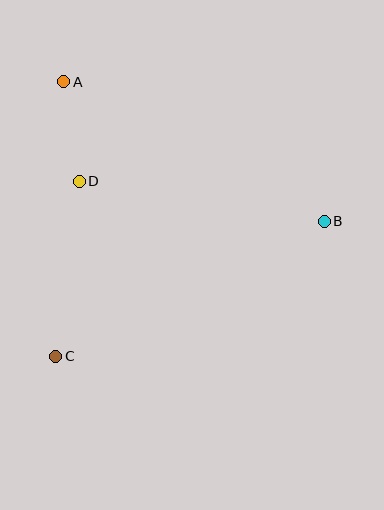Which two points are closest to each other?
Points A and D are closest to each other.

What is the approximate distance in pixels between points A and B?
The distance between A and B is approximately 296 pixels.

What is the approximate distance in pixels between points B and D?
The distance between B and D is approximately 248 pixels.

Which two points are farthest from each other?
Points B and C are farthest from each other.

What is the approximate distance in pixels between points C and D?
The distance between C and D is approximately 177 pixels.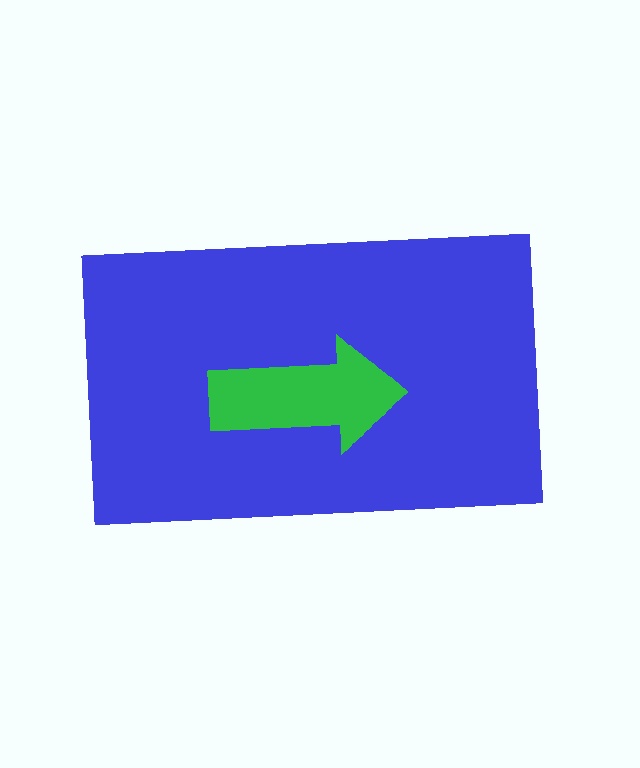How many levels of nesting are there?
2.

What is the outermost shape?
The blue rectangle.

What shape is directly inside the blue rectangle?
The green arrow.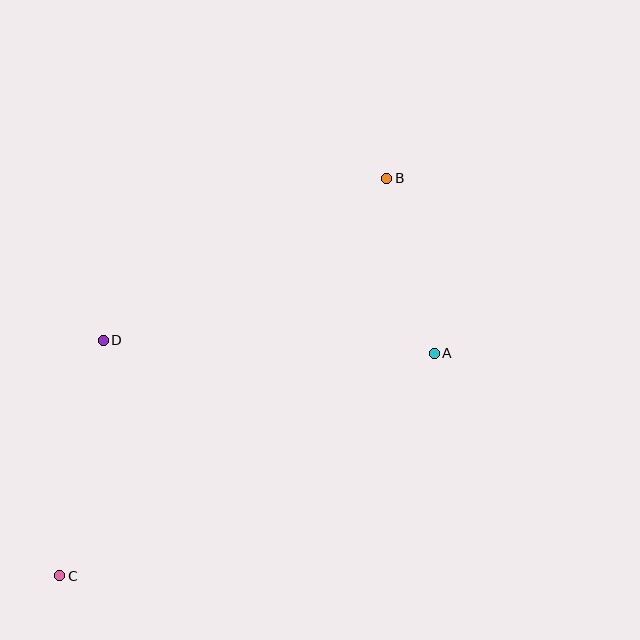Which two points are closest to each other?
Points A and B are closest to each other.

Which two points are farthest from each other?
Points B and C are farthest from each other.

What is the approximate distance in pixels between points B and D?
The distance between B and D is approximately 327 pixels.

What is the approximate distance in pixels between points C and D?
The distance between C and D is approximately 240 pixels.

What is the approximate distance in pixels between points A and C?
The distance between A and C is approximately 436 pixels.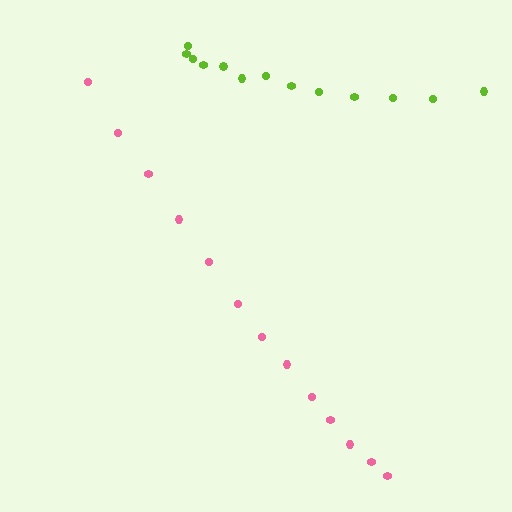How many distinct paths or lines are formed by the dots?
There are 2 distinct paths.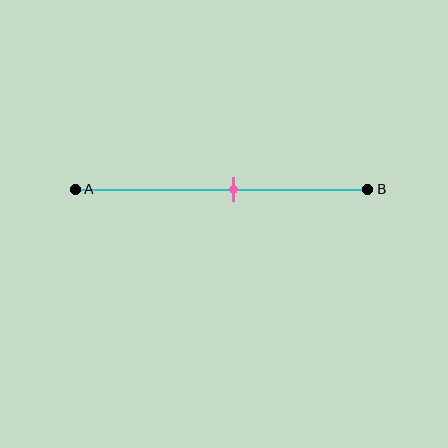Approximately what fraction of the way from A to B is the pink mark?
The pink mark is approximately 55% of the way from A to B.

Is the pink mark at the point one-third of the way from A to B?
No, the mark is at about 55% from A, not at the 33% one-third point.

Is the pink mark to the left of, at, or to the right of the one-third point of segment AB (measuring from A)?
The pink mark is to the right of the one-third point of segment AB.